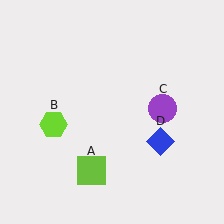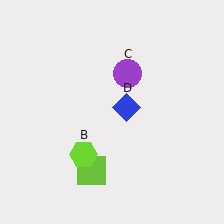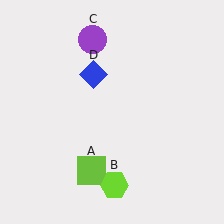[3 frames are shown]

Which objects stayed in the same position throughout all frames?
Lime square (object A) remained stationary.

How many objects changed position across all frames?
3 objects changed position: lime hexagon (object B), purple circle (object C), blue diamond (object D).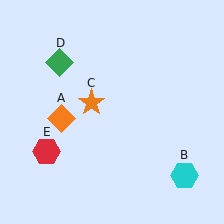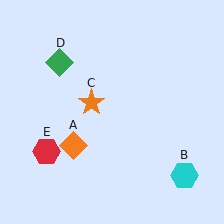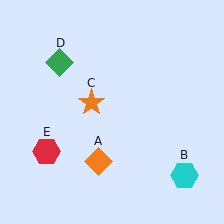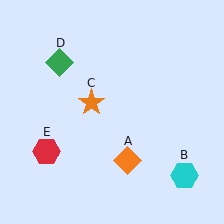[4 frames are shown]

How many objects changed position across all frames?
1 object changed position: orange diamond (object A).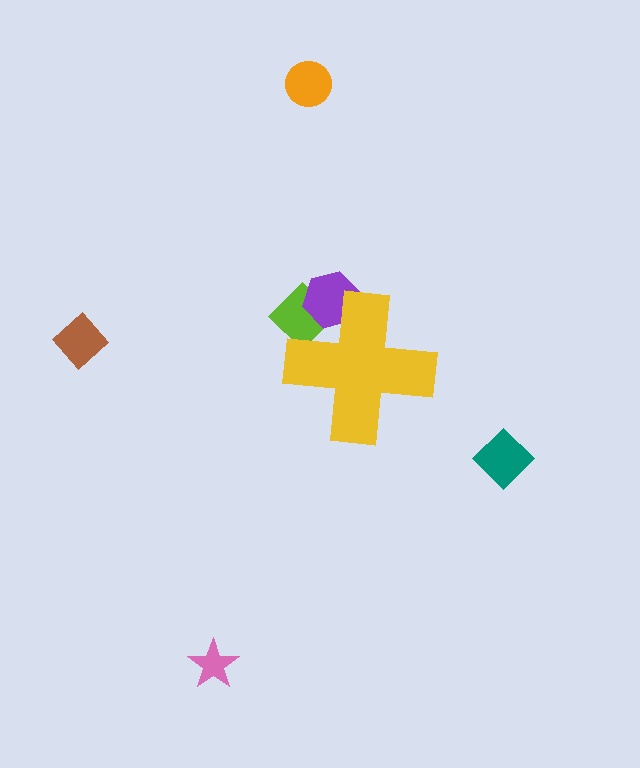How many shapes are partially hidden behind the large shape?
2 shapes are partially hidden.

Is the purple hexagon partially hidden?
Yes, the purple hexagon is partially hidden behind the yellow cross.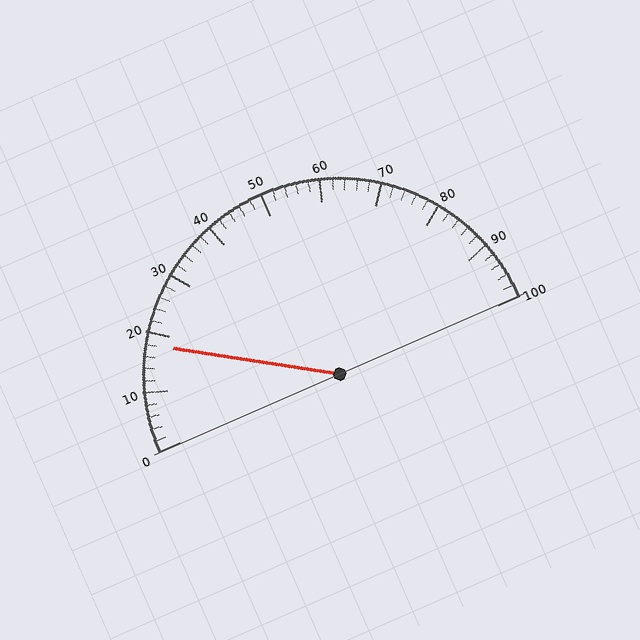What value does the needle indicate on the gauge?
The needle indicates approximately 18.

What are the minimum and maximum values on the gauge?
The gauge ranges from 0 to 100.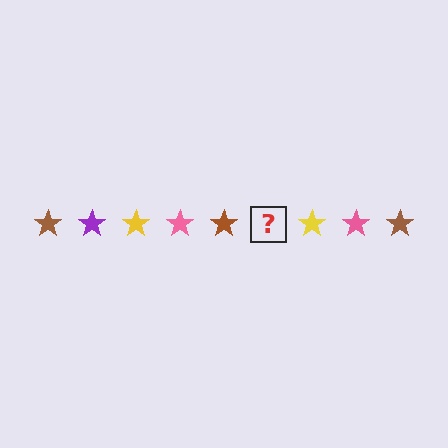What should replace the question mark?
The question mark should be replaced with a purple star.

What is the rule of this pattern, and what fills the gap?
The rule is that the pattern cycles through brown, purple, yellow, pink stars. The gap should be filled with a purple star.